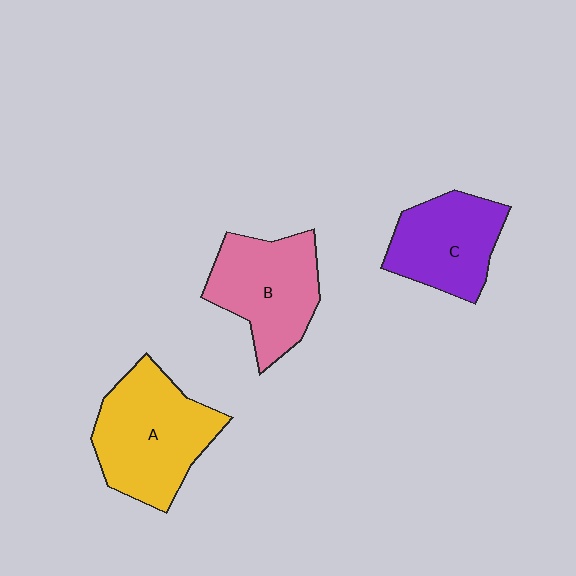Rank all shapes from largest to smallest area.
From largest to smallest: A (yellow), B (pink), C (purple).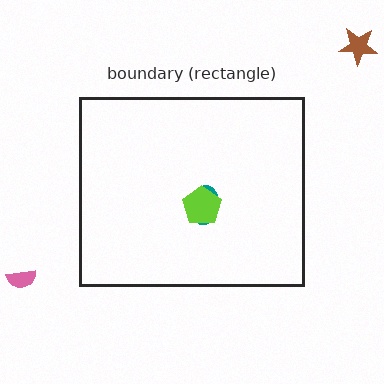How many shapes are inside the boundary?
2 inside, 2 outside.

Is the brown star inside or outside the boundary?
Outside.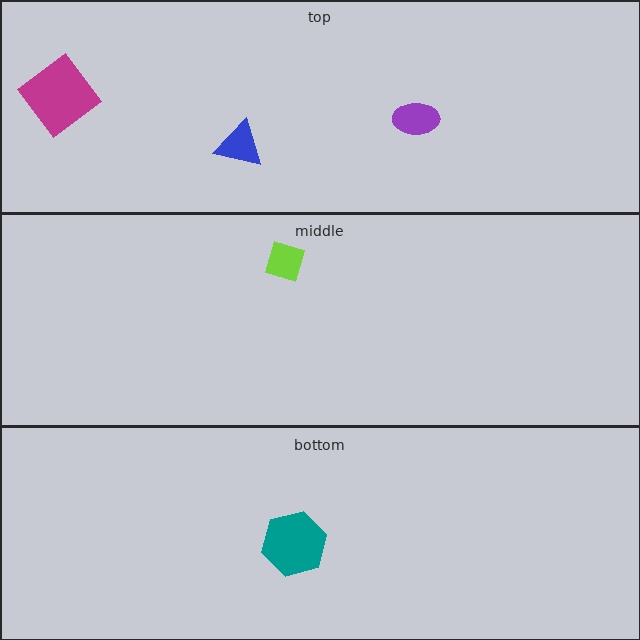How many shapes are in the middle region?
1.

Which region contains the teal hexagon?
The bottom region.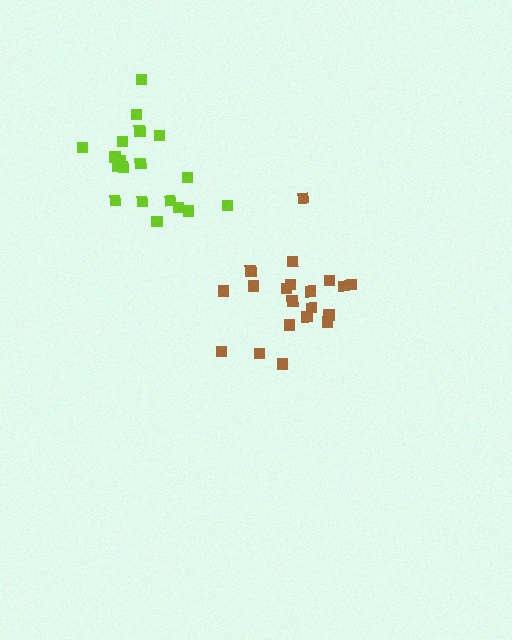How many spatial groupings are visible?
There are 2 spatial groupings.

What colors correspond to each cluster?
The clusters are colored: lime, brown.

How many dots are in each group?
Group 1: 19 dots, Group 2: 20 dots (39 total).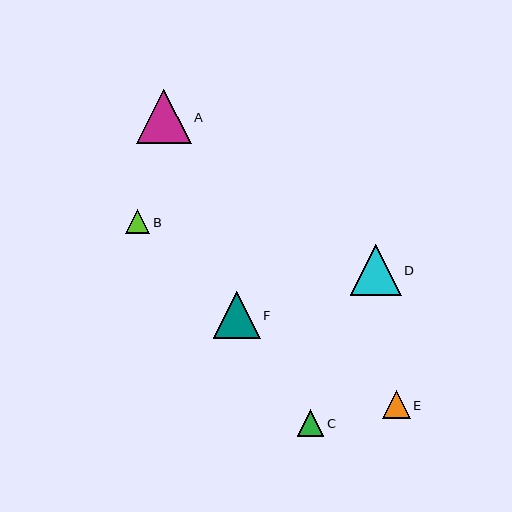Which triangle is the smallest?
Triangle B is the smallest with a size of approximately 25 pixels.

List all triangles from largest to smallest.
From largest to smallest: A, D, F, E, C, B.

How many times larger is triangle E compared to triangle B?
Triangle E is approximately 1.1 times the size of triangle B.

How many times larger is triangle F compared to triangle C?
Triangle F is approximately 1.8 times the size of triangle C.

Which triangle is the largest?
Triangle A is the largest with a size of approximately 55 pixels.